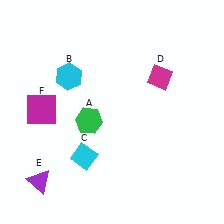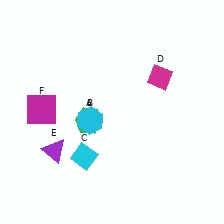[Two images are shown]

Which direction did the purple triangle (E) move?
The purple triangle (E) moved up.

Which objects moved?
The objects that moved are: the cyan hexagon (B), the purple triangle (E).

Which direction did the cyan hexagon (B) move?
The cyan hexagon (B) moved down.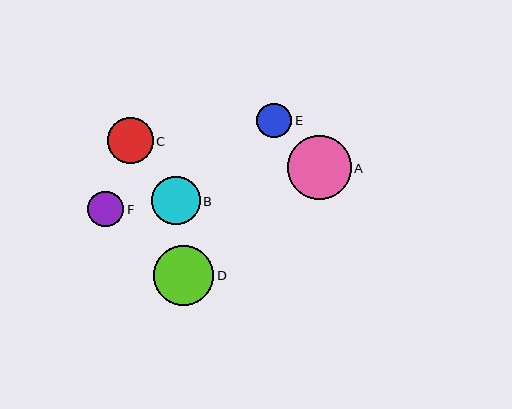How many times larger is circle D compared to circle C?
Circle D is approximately 1.3 times the size of circle C.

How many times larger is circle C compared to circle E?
Circle C is approximately 1.3 times the size of circle E.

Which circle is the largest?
Circle A is the largest with a size of approximately 63 pixels.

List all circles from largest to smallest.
From largest to smallest: A, D, B, C, F, E.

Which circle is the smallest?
Circle E is the smallest with a size of approximately 35 pixels.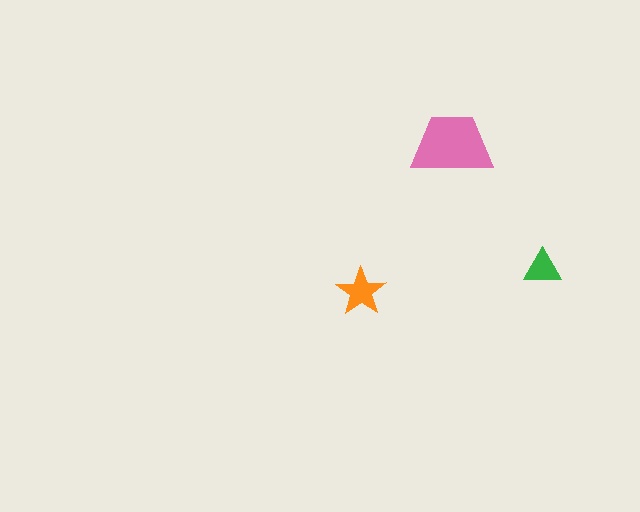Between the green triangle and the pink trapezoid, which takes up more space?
The pink trapezoid.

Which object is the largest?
The pink trapezoid.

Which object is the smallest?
The green triangle.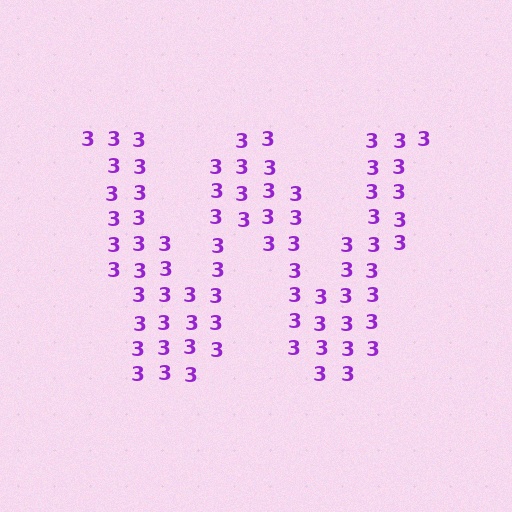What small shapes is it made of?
It is made of small digit 3's.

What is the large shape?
The large shape is the letter W.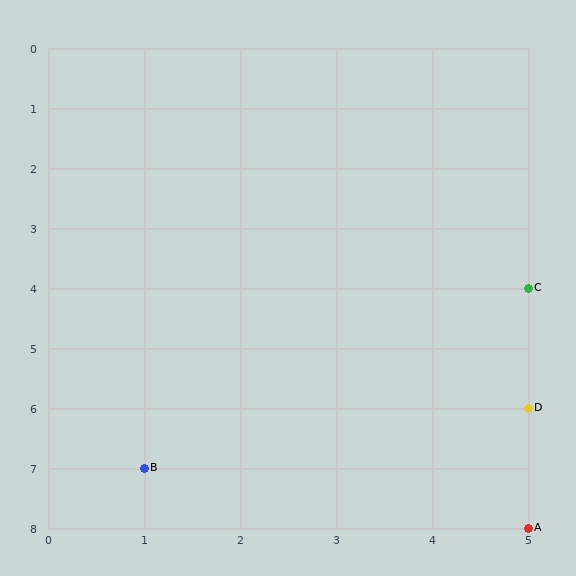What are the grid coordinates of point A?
Point A is at grid coordinates (5, 8).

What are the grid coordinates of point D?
Point D is at grid coordinates (5, 6).